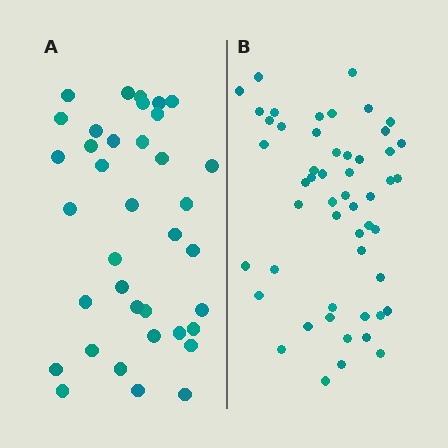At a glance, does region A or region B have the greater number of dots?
Region B (the right region) has more dots.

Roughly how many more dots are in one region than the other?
Region B has approximately 15 more dots than region A.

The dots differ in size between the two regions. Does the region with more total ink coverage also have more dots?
No. Region A has more total ink coverage because its dots are larger, but region B actually contains more individual dots. Total area can be misleading — the number of items is what matters here.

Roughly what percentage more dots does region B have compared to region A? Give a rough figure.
About 40% more.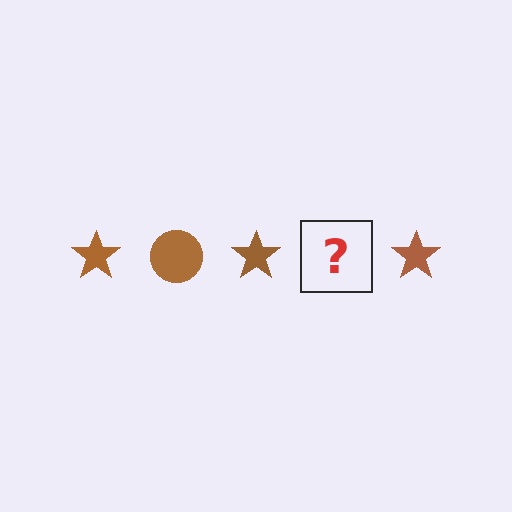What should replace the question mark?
The question mark should be replaced with a brown circle.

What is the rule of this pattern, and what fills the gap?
The rule is that the pattern cycles through star, circle shapes in brown. The gap should be filled with a brown circle.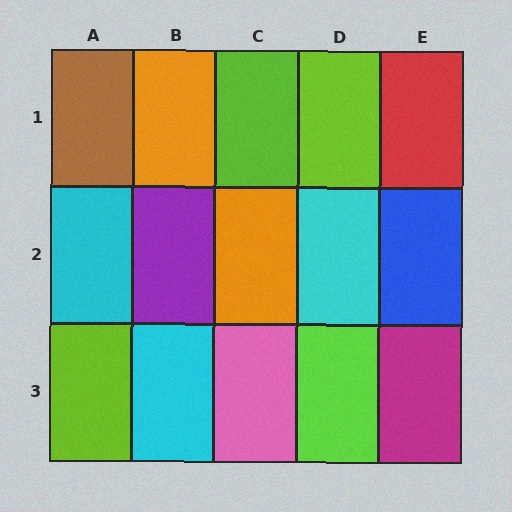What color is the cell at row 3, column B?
Cyan.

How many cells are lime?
4 cells are lime.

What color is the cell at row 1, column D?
Lime.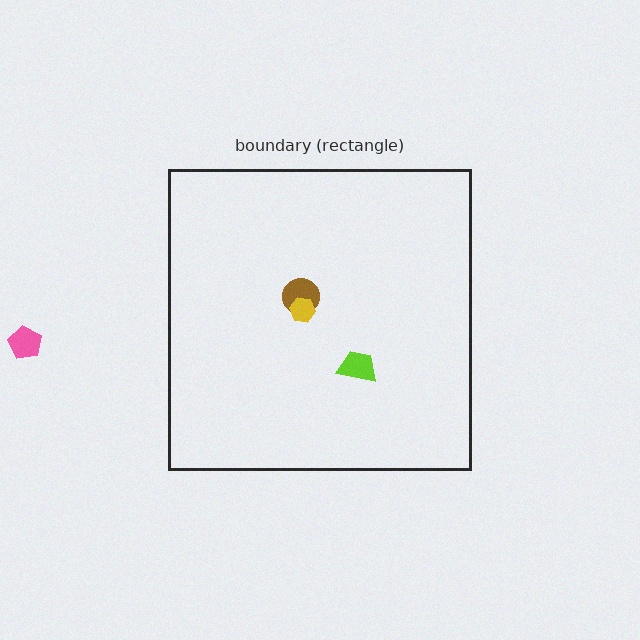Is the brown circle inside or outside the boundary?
Inside.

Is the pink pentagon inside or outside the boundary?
Outside.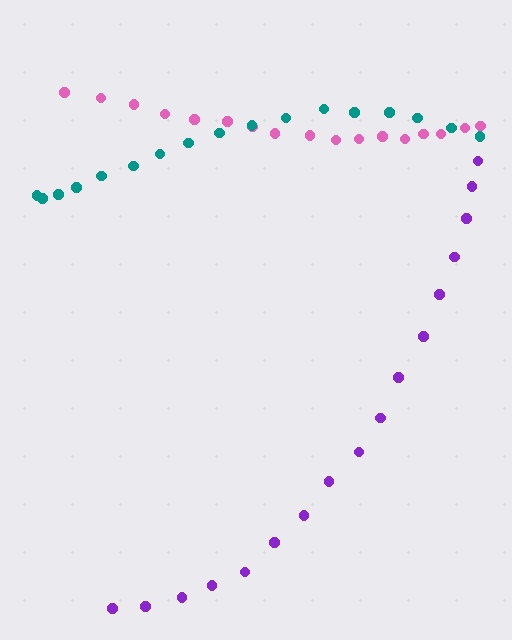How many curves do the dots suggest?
There are 3 distinct paths.